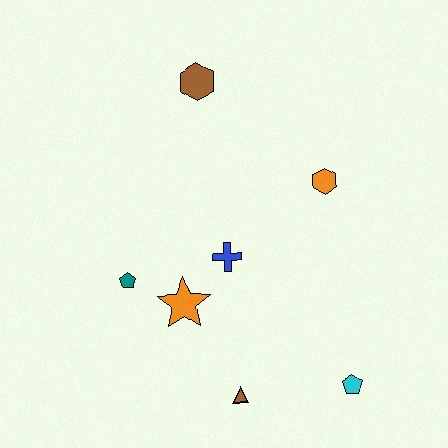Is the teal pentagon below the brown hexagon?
Yes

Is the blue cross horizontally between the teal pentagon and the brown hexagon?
No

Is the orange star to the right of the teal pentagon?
Yes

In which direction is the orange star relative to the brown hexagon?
The orange star is below the brown hexagon.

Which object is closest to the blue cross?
The orange star is closest to the blue cross.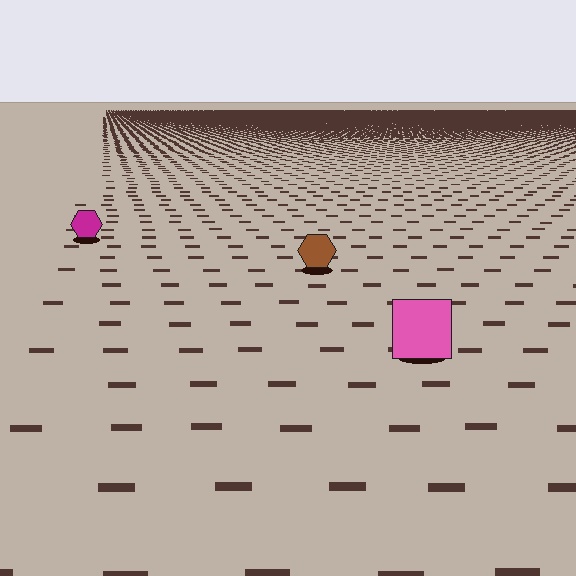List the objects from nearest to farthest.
From nearest to farthest: the pink square, the brown hexagon, the magenta hexagon.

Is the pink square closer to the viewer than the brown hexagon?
Yes. The pink square is closer — you can tell from the texture gradient: the ground texture is coarser near it.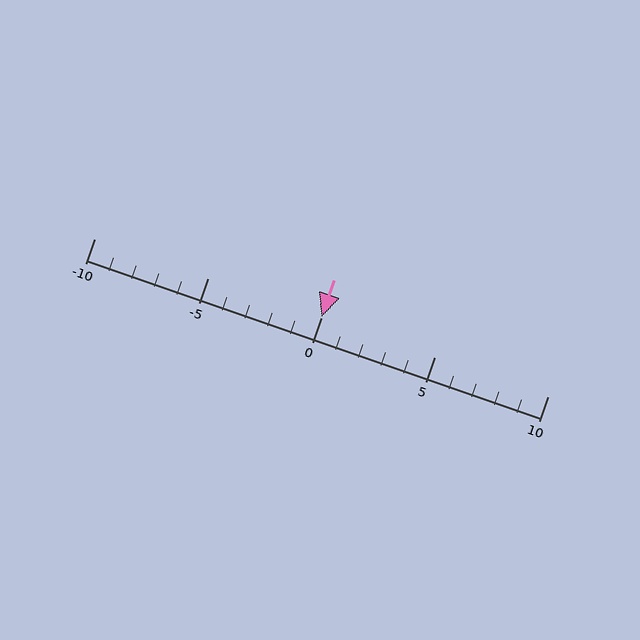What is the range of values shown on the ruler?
The ruler shows values from -10 to 10.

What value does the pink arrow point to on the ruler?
The pink arrow points to approximately 0.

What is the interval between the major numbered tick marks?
The major tick marks are spaced 5 units apart.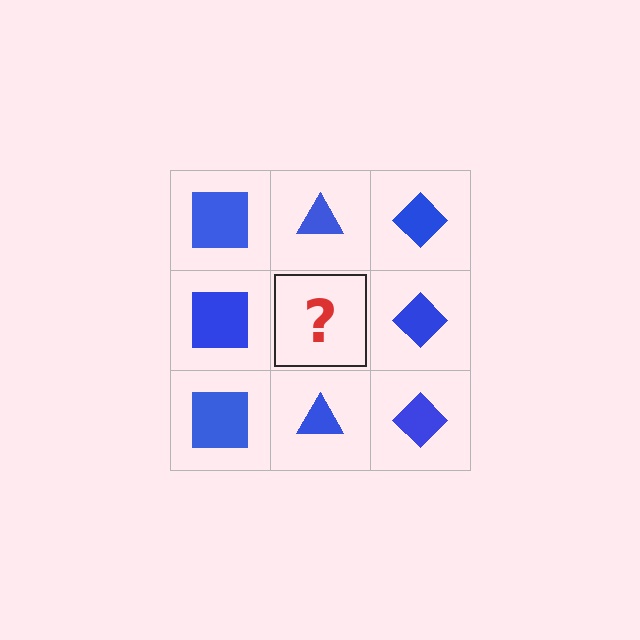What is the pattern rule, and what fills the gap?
The rule is that each column has a consistent shape. The gap should be filled with a blue triangle.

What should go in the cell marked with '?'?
The missing cell should contain a blue triangle.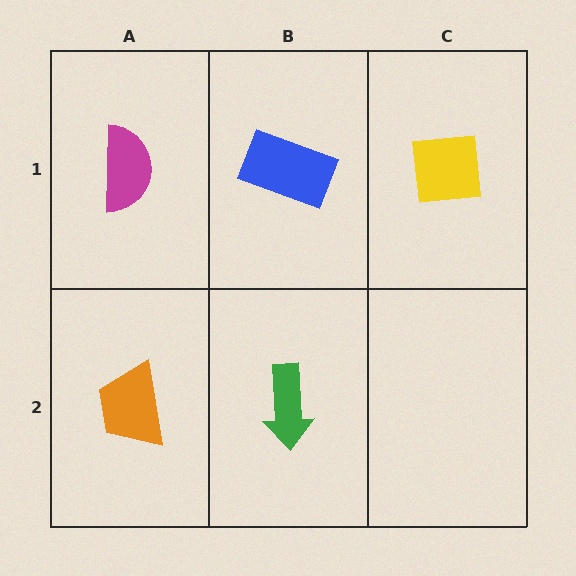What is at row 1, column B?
A blue rectangle.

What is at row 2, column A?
An orange trapezoid.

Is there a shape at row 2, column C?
No, that cell is empty.